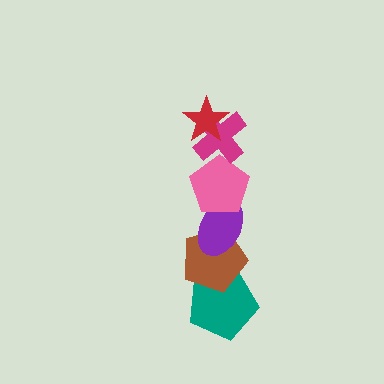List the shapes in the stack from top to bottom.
From top to bottom: the red star, the magenta cross, the pink pentagon, the purple ellipse, the brown pentagon, the teal pentagon.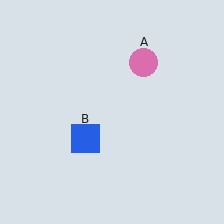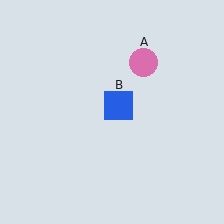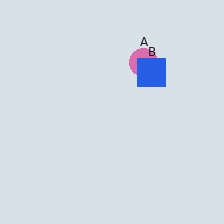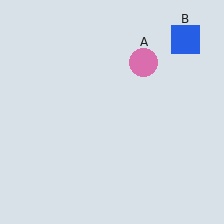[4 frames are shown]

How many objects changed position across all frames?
1 object changed position: blue square (object B).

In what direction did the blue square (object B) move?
The blue square (object B) moved up and to the right.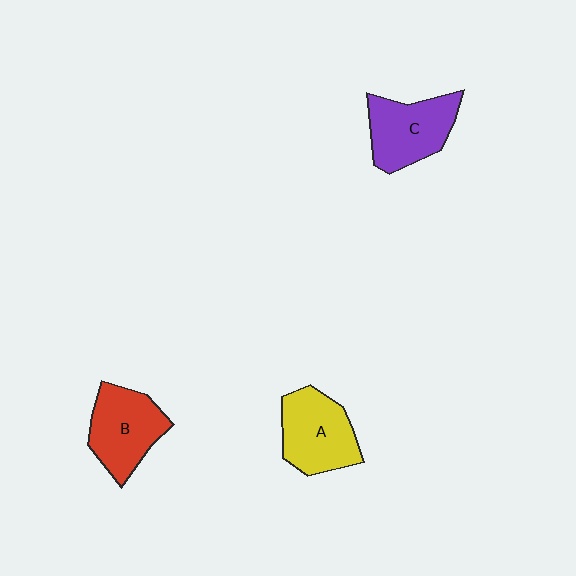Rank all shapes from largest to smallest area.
From largest to smallest: A (yellow), C (purple), B (red).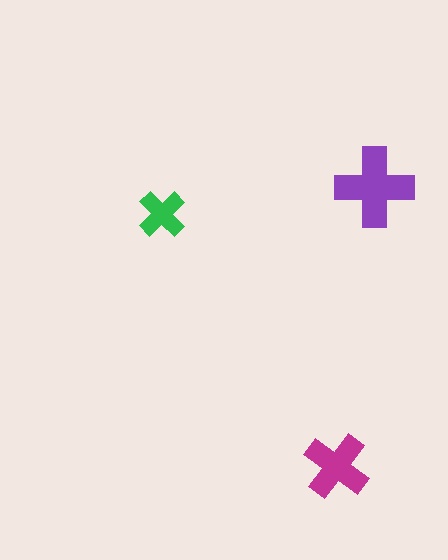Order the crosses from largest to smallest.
the purple one, the magenta one, the green one.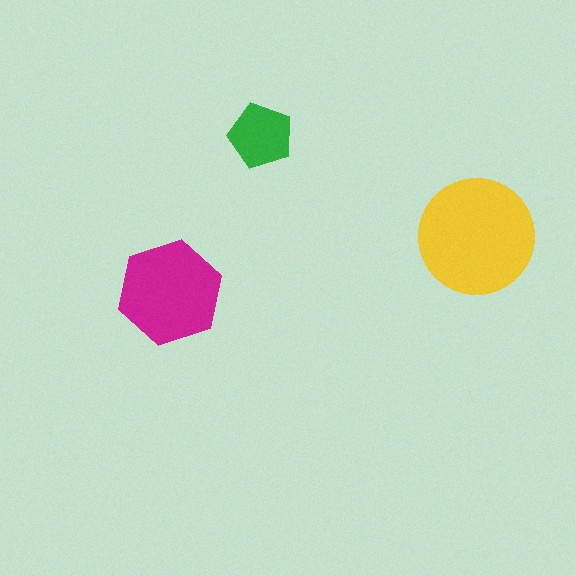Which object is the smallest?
The green pentagon.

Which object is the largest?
The yellow circle.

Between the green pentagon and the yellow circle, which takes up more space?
The yellow circle.